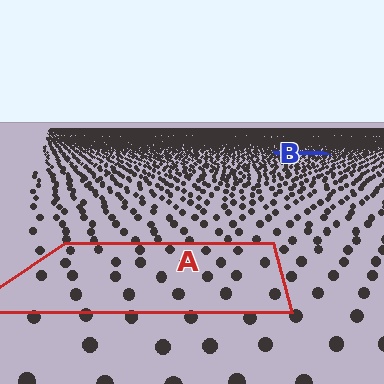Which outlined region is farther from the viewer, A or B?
Region B is farther from the viewer — the texture elements inside it appear smaller and more densely packed.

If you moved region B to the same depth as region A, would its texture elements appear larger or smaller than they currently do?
They would appear larger. At a closer depth, the same texture elements are projected at a bigger on-screen size.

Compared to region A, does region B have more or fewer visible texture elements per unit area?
Region B has more texture elements per unit area — they are packed more densely because it is farther away.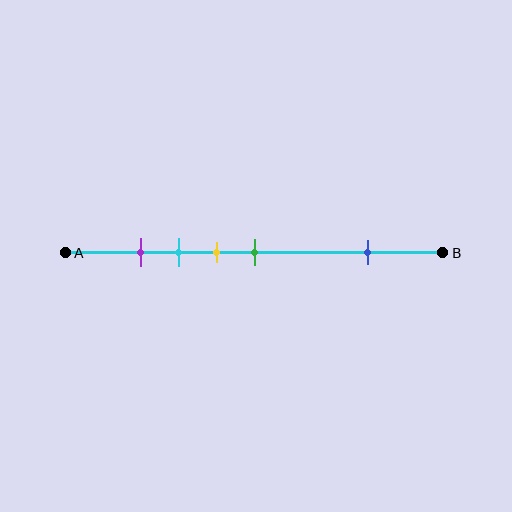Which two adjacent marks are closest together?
The purple and cyan marks are the closest adjacent pair.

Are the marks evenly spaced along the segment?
No, the marks are not evenly spaced.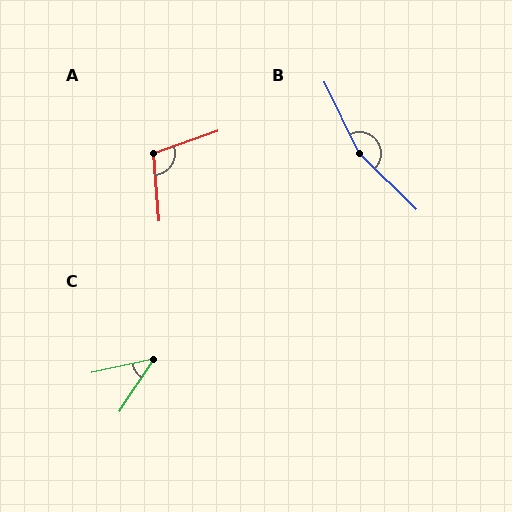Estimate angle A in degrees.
Approximately 105 degrees.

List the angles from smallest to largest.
C (44°), A (105°), B (160°).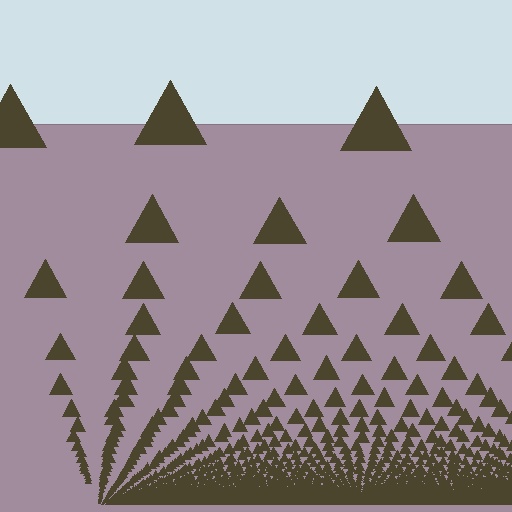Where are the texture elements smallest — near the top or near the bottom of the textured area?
Near the bottom.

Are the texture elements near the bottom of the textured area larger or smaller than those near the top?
Smaller. The gradient is inverted — elements near the bottom are smaller and denser.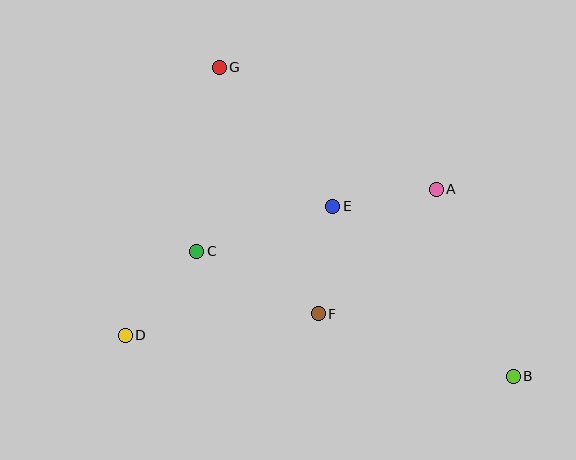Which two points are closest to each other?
Points A and E are closest to each other.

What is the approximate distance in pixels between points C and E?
The distance between C and E is approximately 144 pixels.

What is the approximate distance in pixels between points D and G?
The distance between D and G is approximately 284 pixels.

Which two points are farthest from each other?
Points B and G are farthest from each other.